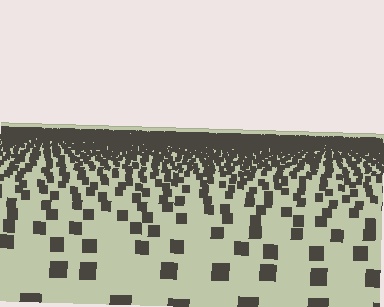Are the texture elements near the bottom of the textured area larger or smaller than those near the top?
Larger. Near the bottom, elements are closer to the viewer and appear at a bigger on-screen size.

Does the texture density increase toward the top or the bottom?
Density increases toward the top.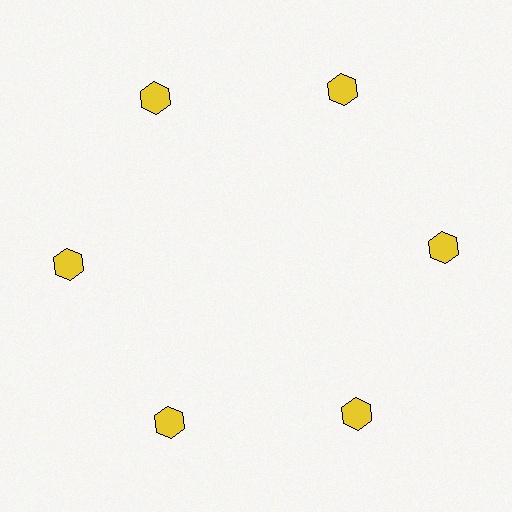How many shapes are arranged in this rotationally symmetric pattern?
There are 6 shapes, arranged in 6 groups of 1.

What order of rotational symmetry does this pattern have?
This pattern has 6-fold rotational symmetry.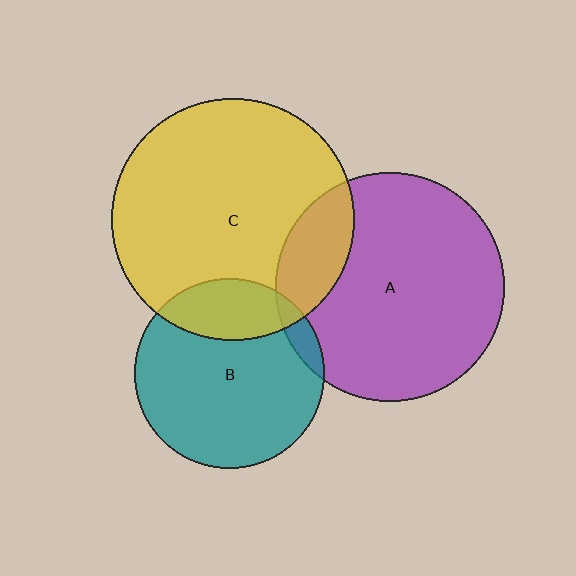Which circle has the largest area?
Circle C (yellow).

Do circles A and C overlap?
Yes.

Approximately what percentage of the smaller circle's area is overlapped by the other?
Approximately 20%.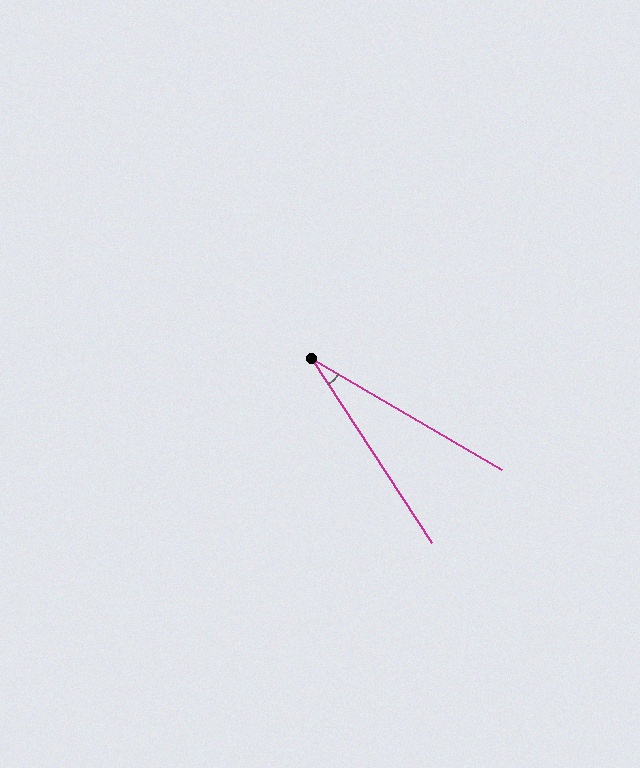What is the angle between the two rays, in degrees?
Approximately 27 degrees.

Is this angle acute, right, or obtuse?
It is acute.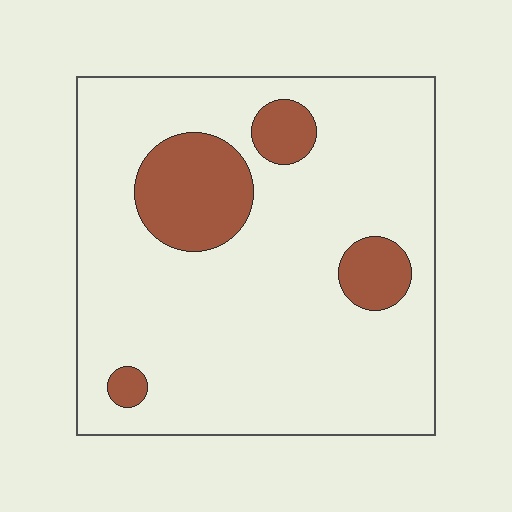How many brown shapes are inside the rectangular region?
4.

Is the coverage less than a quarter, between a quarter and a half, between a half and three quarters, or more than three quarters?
Less than a quarter.